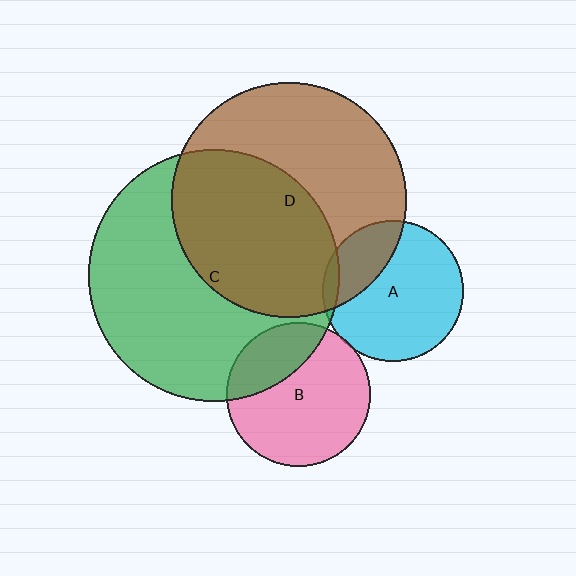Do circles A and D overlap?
Yes.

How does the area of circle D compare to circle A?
Approximately 2.8 times.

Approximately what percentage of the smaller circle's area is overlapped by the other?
Approximately 25%.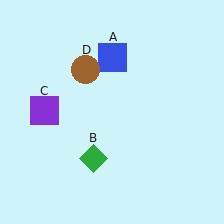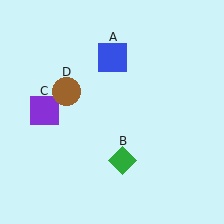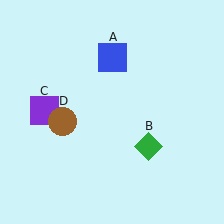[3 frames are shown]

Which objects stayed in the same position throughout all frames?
Blue square (object A) and purple square (object C) remained stationary.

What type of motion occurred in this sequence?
The green diamond (object B), brown circle (object D) rotated counterclockwise around the center of the scene.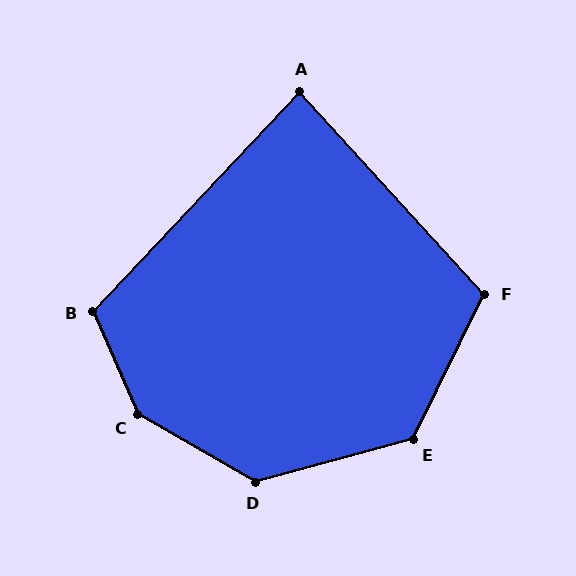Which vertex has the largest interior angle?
C, at approximately 143 degrees.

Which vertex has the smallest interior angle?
A, at approximately 86 degrees.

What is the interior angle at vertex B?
Approximately 113 degrees (obtuse).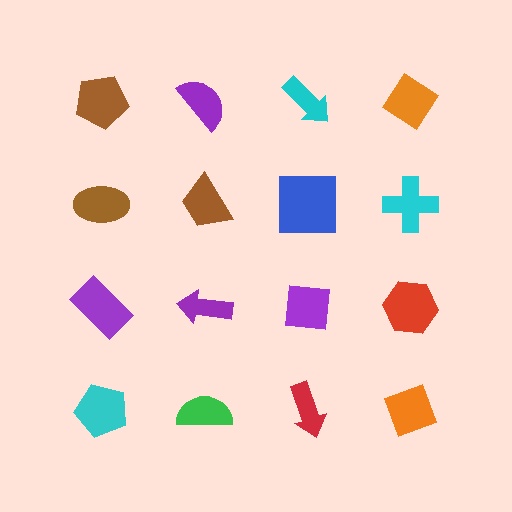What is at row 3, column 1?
A purple rectangle.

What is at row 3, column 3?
A purple square.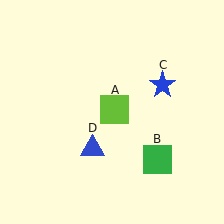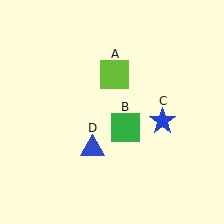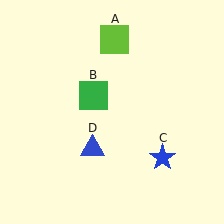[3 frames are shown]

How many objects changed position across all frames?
3 objects changed position: lime square (object A), green square (object B), blue star (object C).